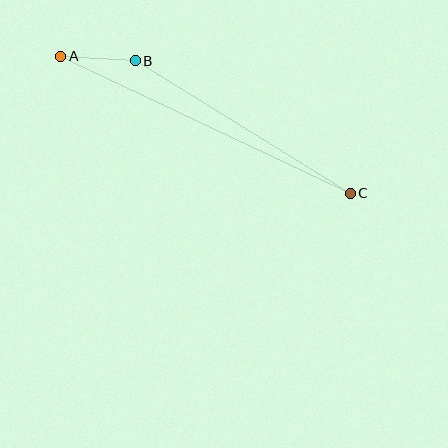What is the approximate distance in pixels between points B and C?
The distance between B and C is approximately 252 pixels.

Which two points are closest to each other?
Points A and B are closest to each other.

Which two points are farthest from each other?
Points A and C are farthest from each other.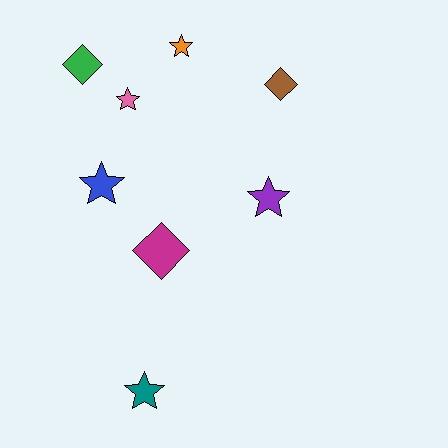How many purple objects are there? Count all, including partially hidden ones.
There is 1 purple object.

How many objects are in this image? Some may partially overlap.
There are 8 objects.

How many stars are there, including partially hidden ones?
There are 5 stars.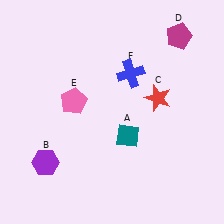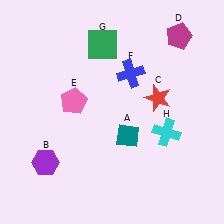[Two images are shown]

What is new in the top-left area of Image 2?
A green square (G) was added in the top-left area of Image 2.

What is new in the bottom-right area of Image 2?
A cyan cross (H) was added in the bottom-right area of Image 2.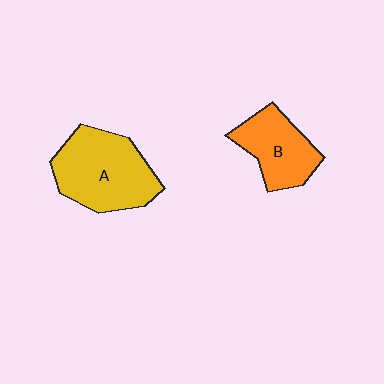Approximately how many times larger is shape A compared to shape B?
Approximately 1.5 times.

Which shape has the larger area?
Shape A (yellow).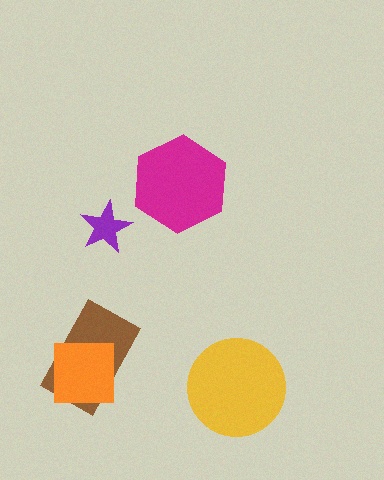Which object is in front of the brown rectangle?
The orange square is in front of the brown rectangle.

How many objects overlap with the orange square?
1 object overlaps with the orange square.